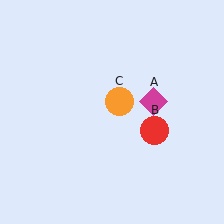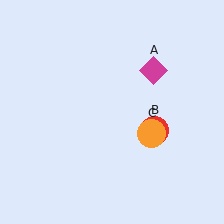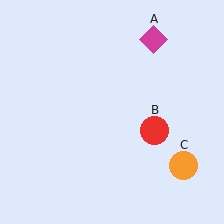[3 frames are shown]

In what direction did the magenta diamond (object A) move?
The magenta diamond (object A) moved up.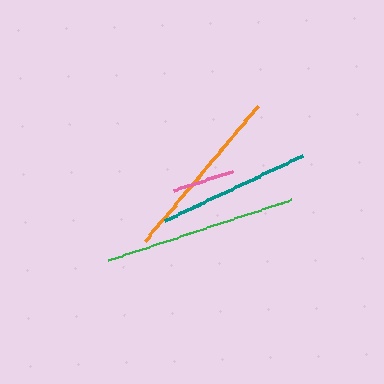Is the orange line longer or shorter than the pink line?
The orange line is longer than the pink line.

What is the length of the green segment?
The green segment is approximately 193 pixels long.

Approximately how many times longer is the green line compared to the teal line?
The green line is approximately 1.3 times the length of the teal line.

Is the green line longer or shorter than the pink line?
The green line is longer than the pink line.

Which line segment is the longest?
The green line is the longest at approximately 193 pixels.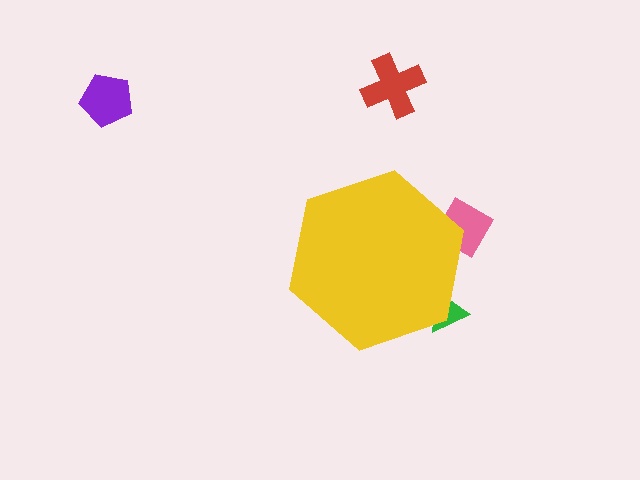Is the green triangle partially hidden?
Yes, the green triangle is partially hidden behind the yellow hexagon.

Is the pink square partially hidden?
Yes, the pink square is partially hidden behind the yellow hexagon.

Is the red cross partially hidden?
No, the red cross is fully visible.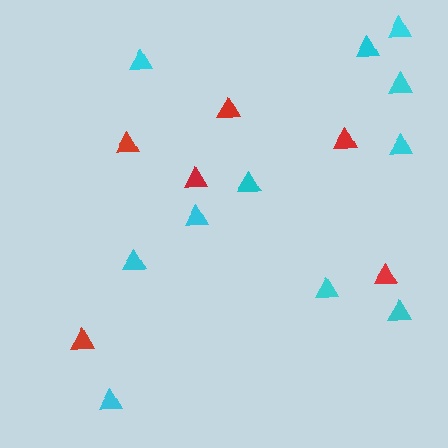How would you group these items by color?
There are 2 groups: one group of red triangles (6) and one group of cyan triangles (11).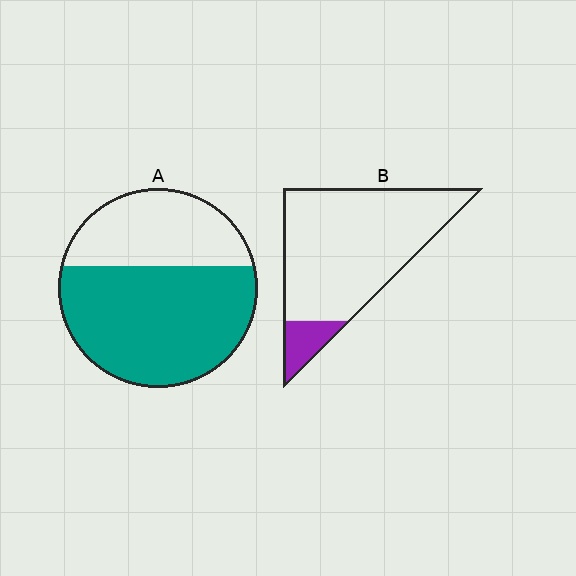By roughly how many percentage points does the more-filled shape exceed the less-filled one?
By roughly 55 percentage points (A over B).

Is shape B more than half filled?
No.